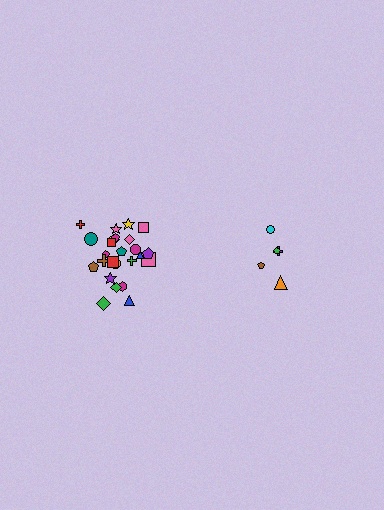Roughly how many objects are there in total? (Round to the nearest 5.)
Roughly 30 objects in total.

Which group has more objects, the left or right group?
The left group.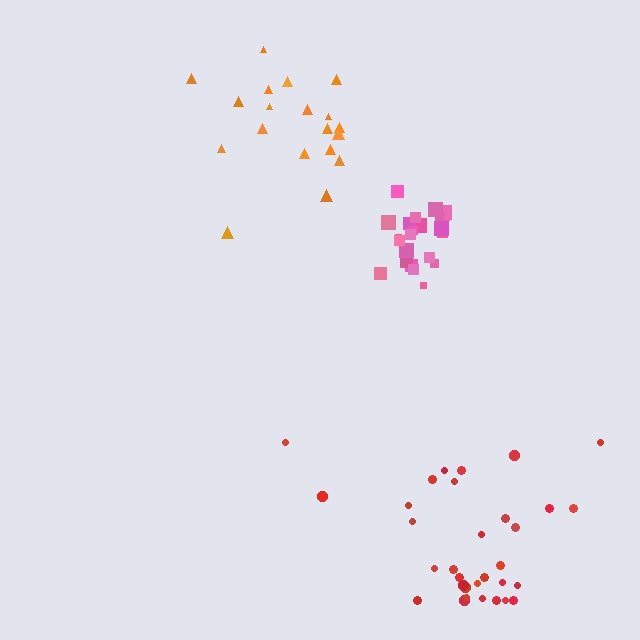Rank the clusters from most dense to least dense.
pink, red, orange.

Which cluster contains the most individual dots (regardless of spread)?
Red (32).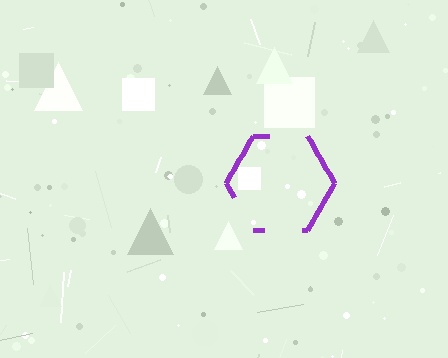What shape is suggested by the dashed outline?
The dashed outline suggests a hexagon.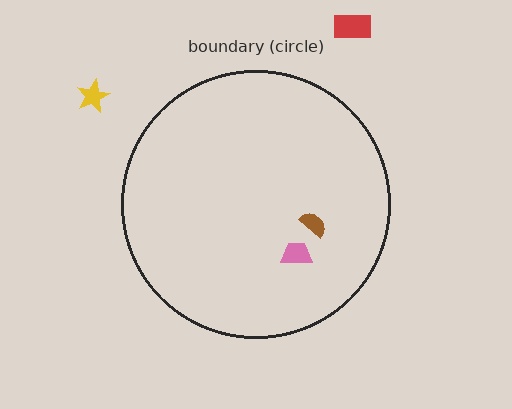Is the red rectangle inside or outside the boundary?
Outside.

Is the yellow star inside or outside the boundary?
Outside.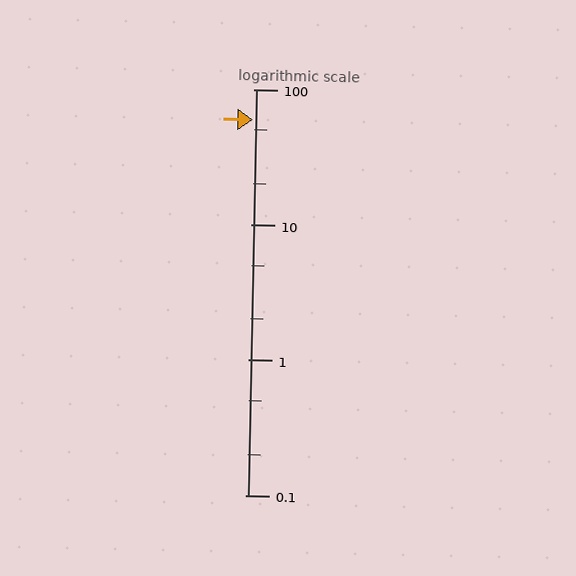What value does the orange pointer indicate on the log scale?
The pointer indicates approximately 60.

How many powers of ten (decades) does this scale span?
The scale spans 3 decades, from 0.1 to 100.